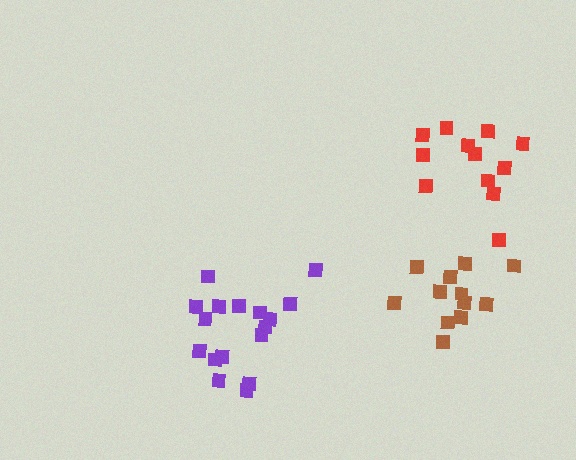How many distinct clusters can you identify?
There are 3 distinct clusters.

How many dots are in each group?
Group 1: 17 dots, Group 2: 12 dots, Group 3: 12 dots (41 total).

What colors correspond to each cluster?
The clusters are colored: purple, brown, red.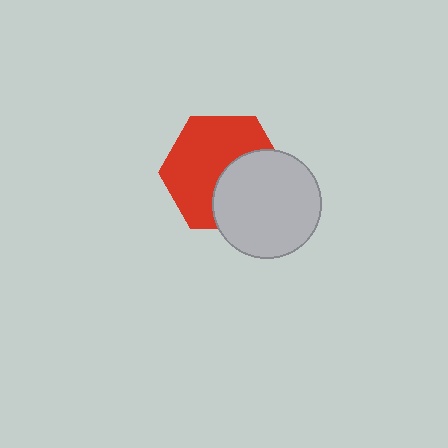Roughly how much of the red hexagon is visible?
About half of it is visible (roughly 61%).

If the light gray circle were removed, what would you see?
You would see the complete red hexagon.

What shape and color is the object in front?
The object in front is a light gray circle.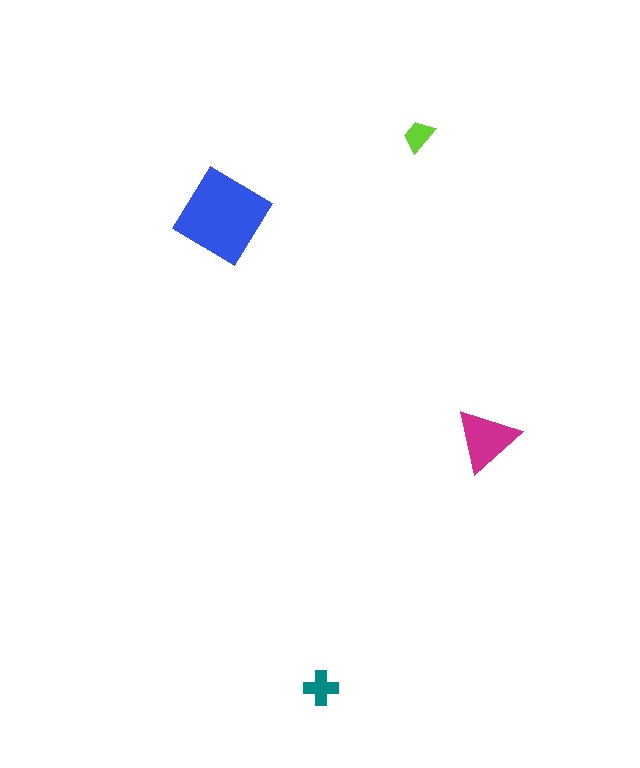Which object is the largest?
The blue diamond.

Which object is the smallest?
The lime trapezoid.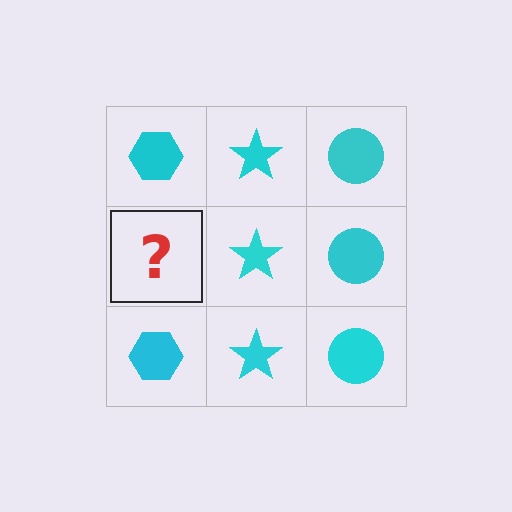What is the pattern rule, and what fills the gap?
The rule is that each column has a consistent shape. The gap should be filled with a cyan hexagon.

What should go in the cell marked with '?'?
The missing cell should contain a cyan hexagon.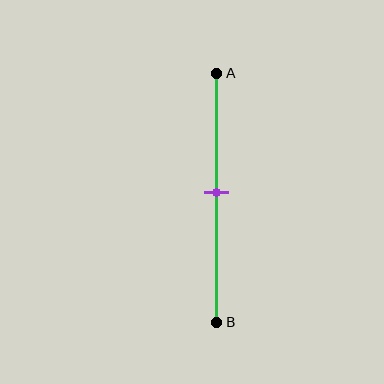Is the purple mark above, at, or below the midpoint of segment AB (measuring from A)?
The purple mark is approximately at the midpoint of segment AB.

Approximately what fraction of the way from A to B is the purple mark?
The purple mark is approximately 50% of the way from A to B.